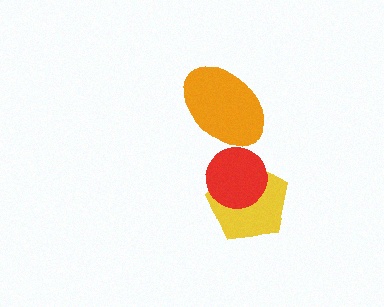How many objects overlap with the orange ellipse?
0 objects overlap with the orange ellipse.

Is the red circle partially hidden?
No, no other shape covers it.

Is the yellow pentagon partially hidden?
Yes, it is partially covered by another shape.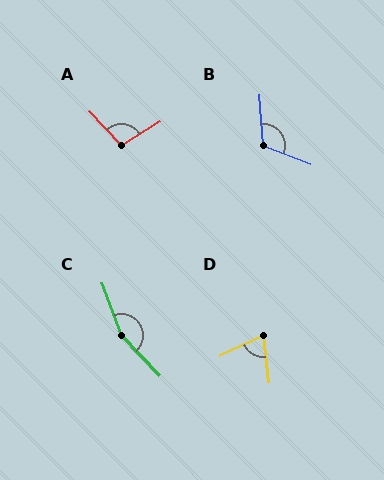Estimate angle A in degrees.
Approximately 102 degrees.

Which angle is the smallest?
D, at approximately 70 degrees.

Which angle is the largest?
C, at approximately 157 degrees.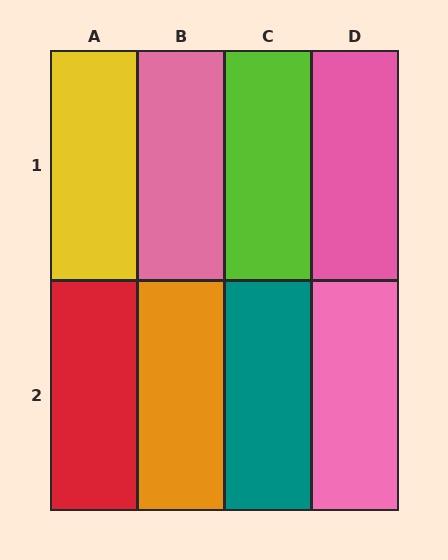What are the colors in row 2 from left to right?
Red, orange, teal, pink.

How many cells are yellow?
1 cell is yellow.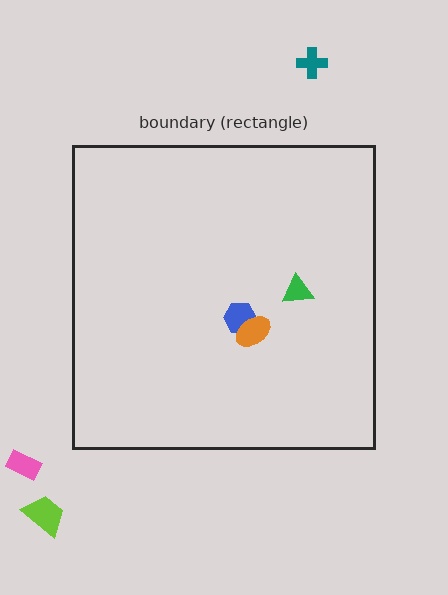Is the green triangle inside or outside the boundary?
Inside.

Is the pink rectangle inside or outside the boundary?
Outside.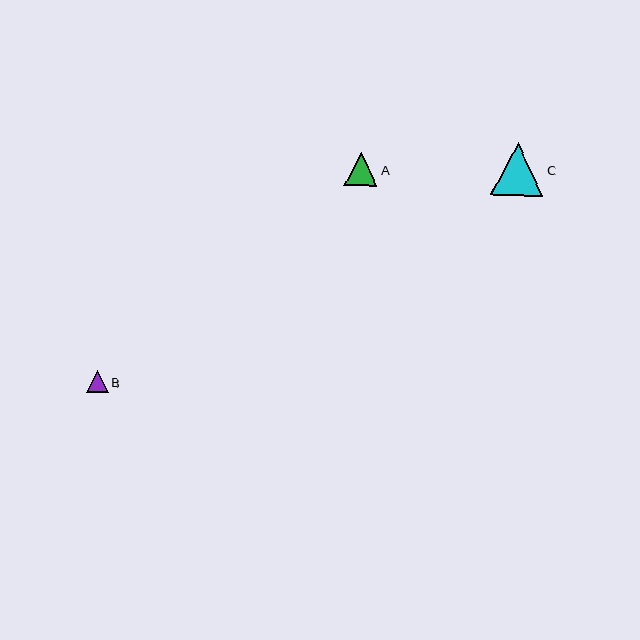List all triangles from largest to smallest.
From largest to smallest: C, A, B.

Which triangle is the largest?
Triangle C is the largest with a size of approximately 52 pixels.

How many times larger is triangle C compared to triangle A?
Triangle C is approximately 1.6 times the size of triangle A.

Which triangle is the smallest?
Triangle B is the smallest with a size of approximately 22 pixels.